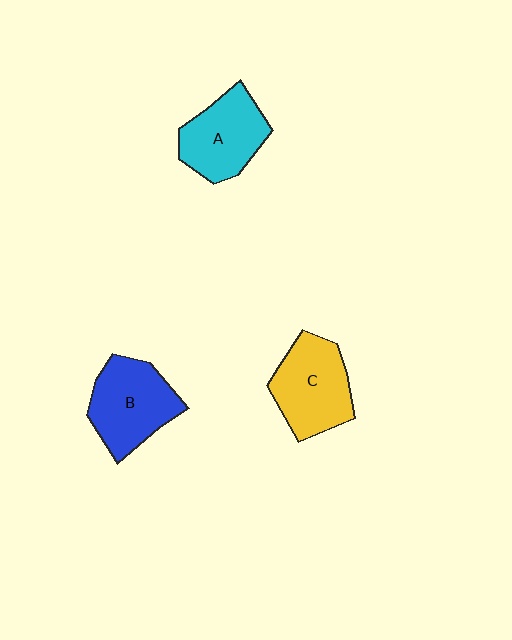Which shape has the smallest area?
Shape A (cyan).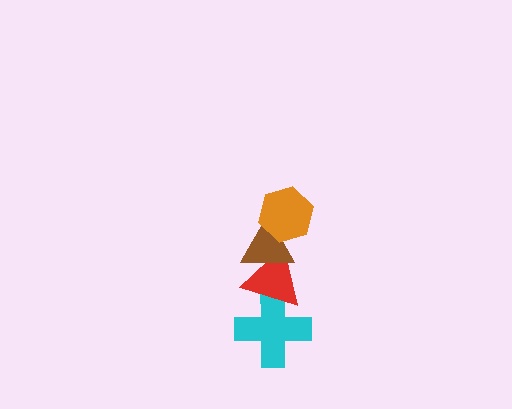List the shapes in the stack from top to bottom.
From top to bottom: the orange hexagon, the brown triangle, the red triangle, the cyan cross.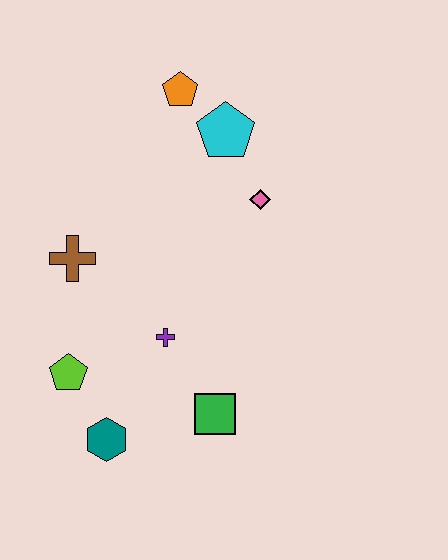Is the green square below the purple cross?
Yes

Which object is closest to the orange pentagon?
The cyan pentagon is closest to the orange pentagon.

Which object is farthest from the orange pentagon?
The teal hexagon is farthest from the orange pentagon.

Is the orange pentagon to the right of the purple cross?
Yes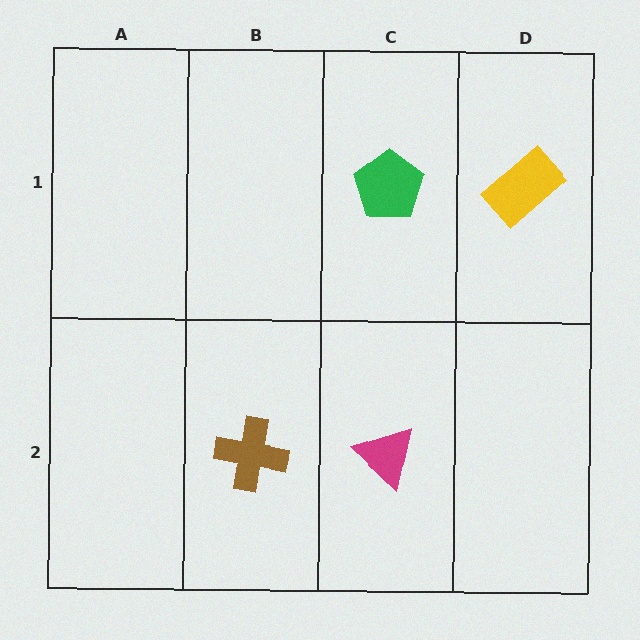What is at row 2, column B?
A brown cross.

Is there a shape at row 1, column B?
No, that cell is empty.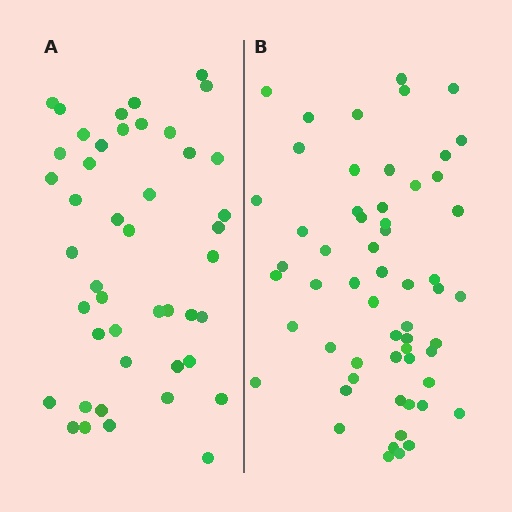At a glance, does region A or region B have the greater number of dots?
Region B (the right region) has more dots.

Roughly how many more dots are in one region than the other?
Region B has approximately 15 more dots than region A.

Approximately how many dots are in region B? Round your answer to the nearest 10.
About 60 dots. (The exact count is 58, which rounds to 60.)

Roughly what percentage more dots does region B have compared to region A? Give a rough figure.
About 30% more.